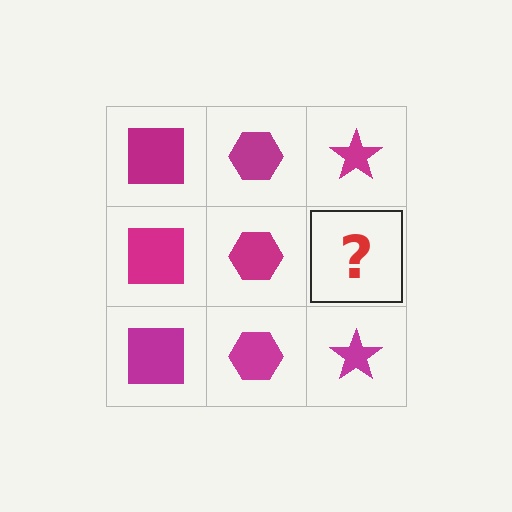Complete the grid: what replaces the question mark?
The question mark should be replaced with a magenta star.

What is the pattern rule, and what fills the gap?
The rule is that each column has a consistent shape. The gap should be filled with a magenta star.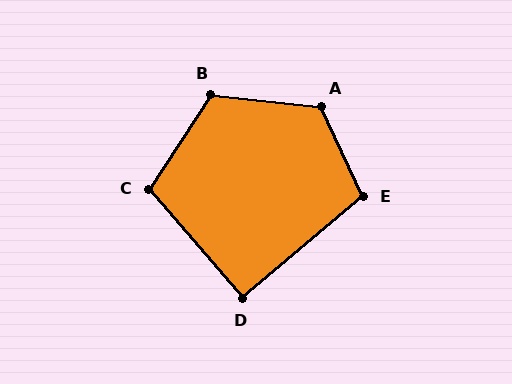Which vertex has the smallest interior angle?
D, at approximately 90 degrees.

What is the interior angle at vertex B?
Approximately 117 degrees (obtuse).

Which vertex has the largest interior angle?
A, at approximately 121 degrees.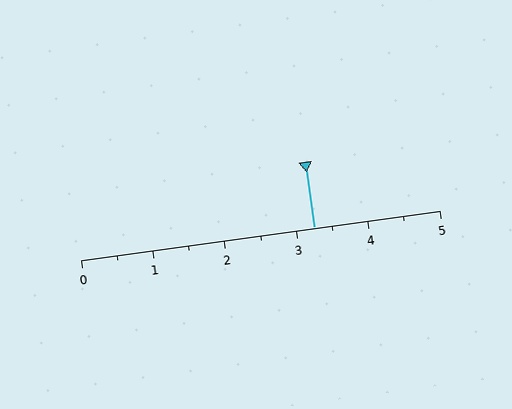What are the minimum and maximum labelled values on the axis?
The axis runs from 0 to 5.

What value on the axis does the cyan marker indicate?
The marker indicates approximately 3.2.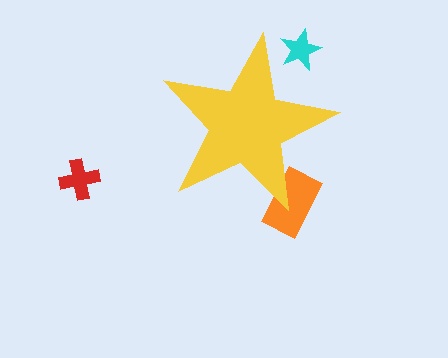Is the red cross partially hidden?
No, the red cross is fully visible.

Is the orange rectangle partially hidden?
Yes, the orange rectangle is partially hidden behind the yellow star.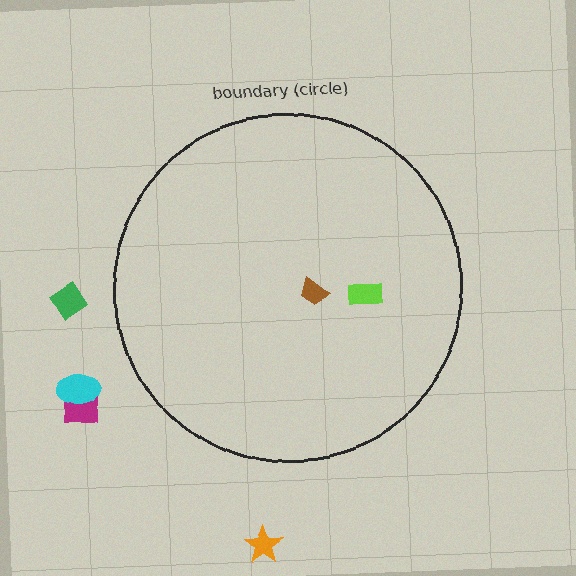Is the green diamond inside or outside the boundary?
Outside.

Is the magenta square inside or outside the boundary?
Outside.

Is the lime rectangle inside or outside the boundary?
Inside.